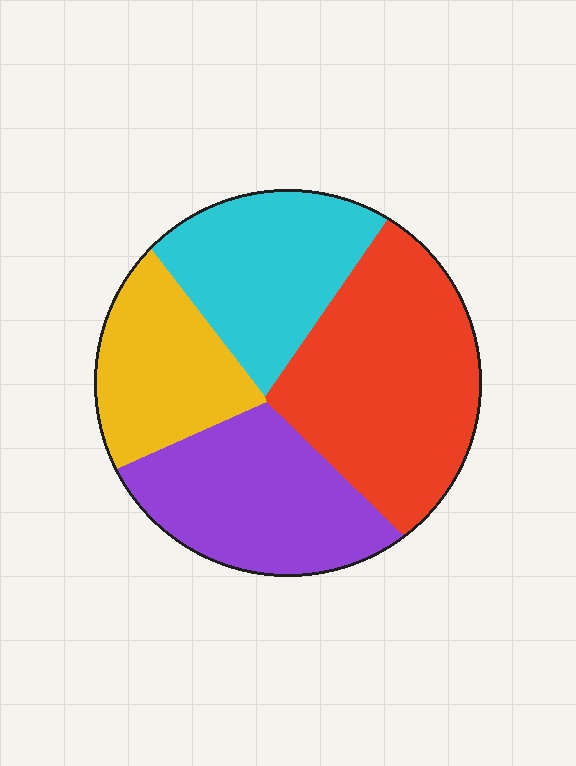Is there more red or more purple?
Red.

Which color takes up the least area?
Yellow, at roughly 20%.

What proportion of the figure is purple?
Purple covers around 25% of the figure.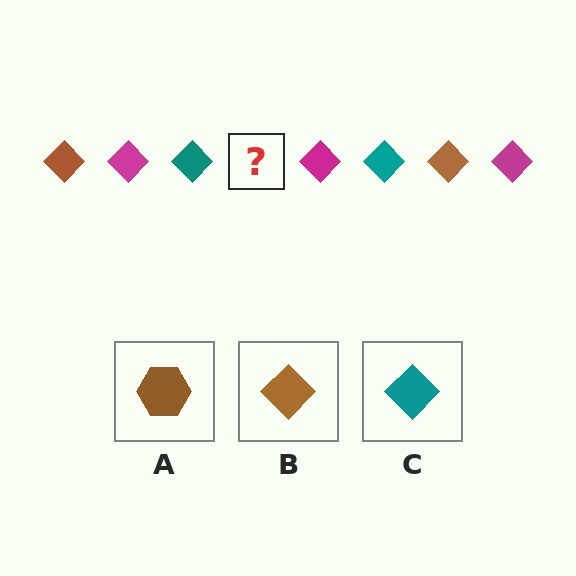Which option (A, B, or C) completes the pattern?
B.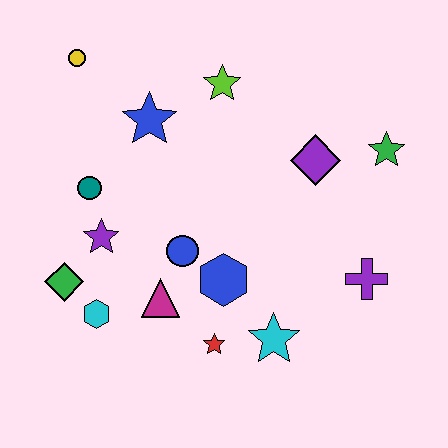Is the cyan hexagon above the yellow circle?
No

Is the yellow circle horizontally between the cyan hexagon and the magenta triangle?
No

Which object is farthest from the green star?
The green diamond is farthest from the green star.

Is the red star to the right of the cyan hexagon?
Yes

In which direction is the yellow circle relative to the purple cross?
The yellow circle is to the left of the purple cross.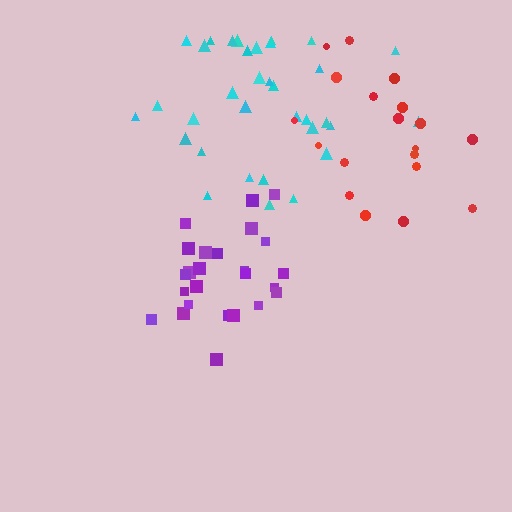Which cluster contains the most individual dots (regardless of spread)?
Cyan (34).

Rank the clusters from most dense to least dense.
purple, cyan, red.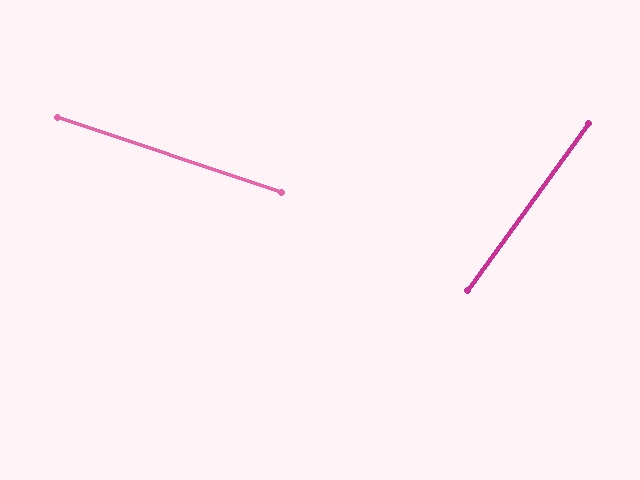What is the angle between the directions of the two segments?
Approximately 73 degrees.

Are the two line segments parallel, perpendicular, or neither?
Neither parallel nor perpendicular — they differ by about 73°.